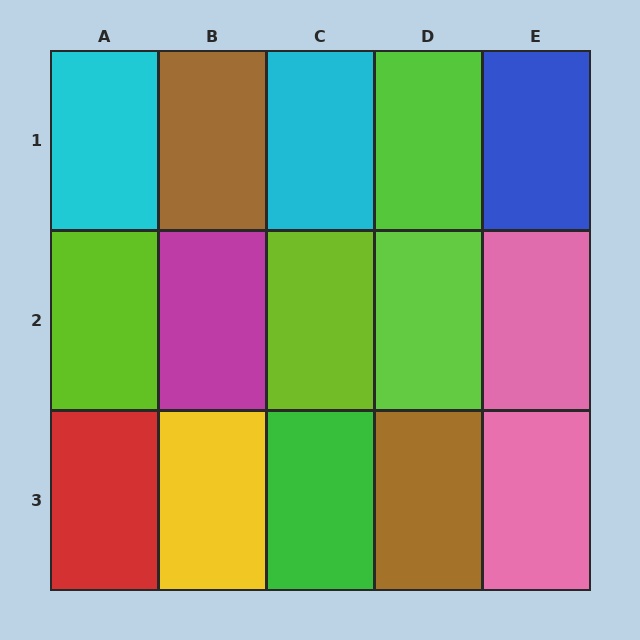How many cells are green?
1 cell is green.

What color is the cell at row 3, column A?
Red.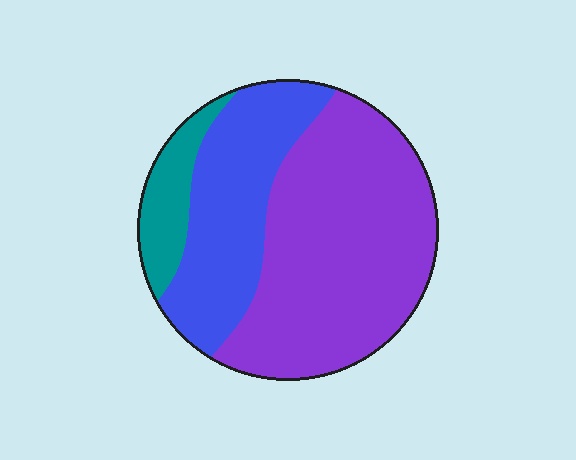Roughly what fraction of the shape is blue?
Blue covers about 30% of the shape.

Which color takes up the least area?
Teal, at roughly 10%.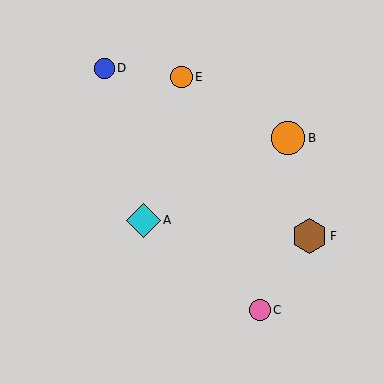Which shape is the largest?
The brown hexagon (labeled F) is the largest.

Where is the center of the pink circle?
The center of the pink circle is at (260, 310).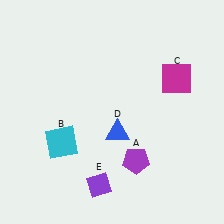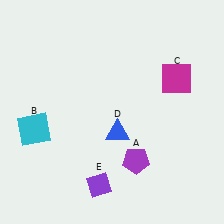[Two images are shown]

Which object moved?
The cyan square (B) moved left.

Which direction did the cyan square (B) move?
The cyan square (B) moved left.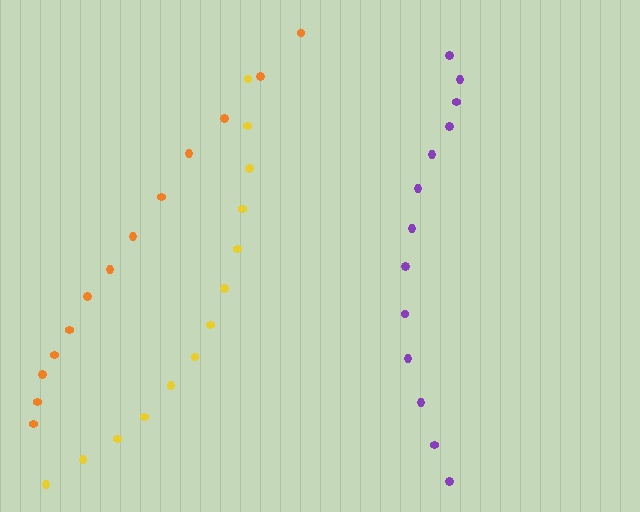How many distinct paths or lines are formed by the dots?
There are 3 distinct paths.